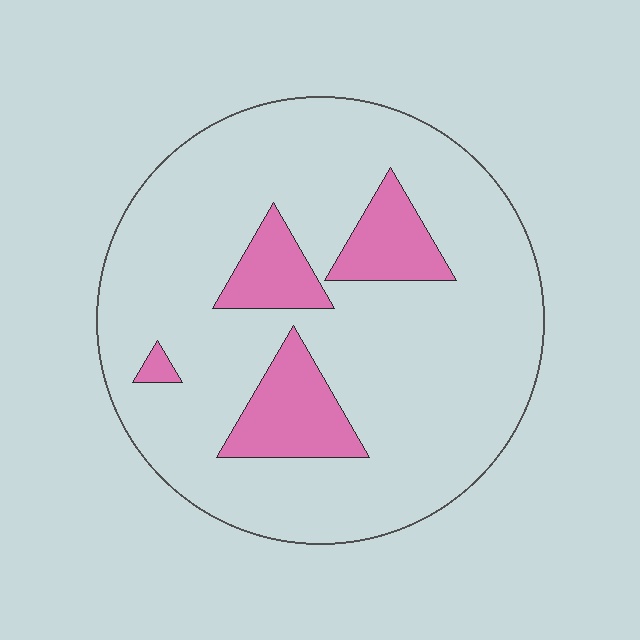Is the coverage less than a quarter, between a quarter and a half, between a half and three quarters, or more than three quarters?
Less than a quarter.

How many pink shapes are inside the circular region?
4.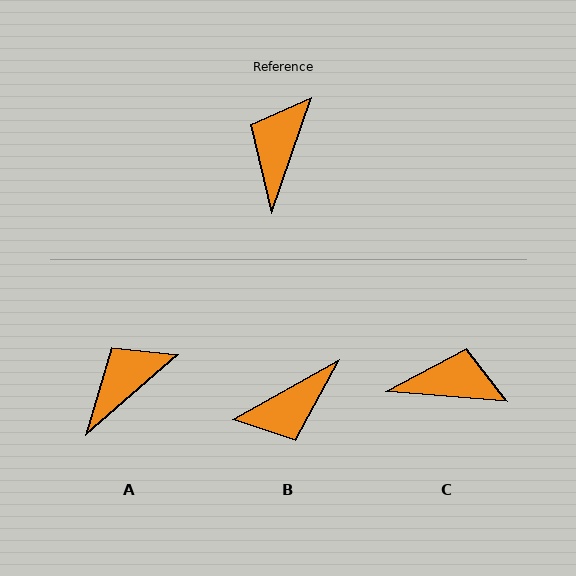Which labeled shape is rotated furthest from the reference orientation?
B, about 138 degrees away.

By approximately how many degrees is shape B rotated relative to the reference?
Approximately 138 degrees counter-clockwise.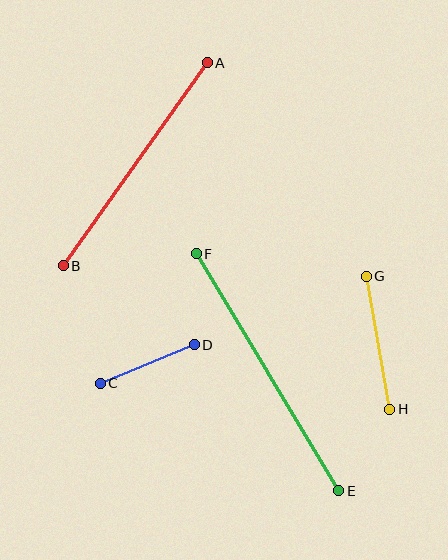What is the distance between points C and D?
The distance is approximately 101 pixels.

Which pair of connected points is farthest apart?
Points E and F are farthest apart.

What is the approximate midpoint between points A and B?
The midpoint is at approximately (135, 164) pixels.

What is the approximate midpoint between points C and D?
The midpoint is at approximately (147, 364) pixels.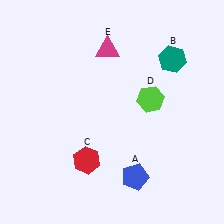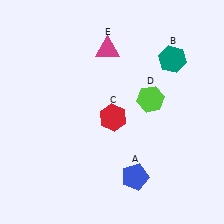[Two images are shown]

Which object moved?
The red hexagon (C) moved up.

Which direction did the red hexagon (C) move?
The red hexagon (C) moved up.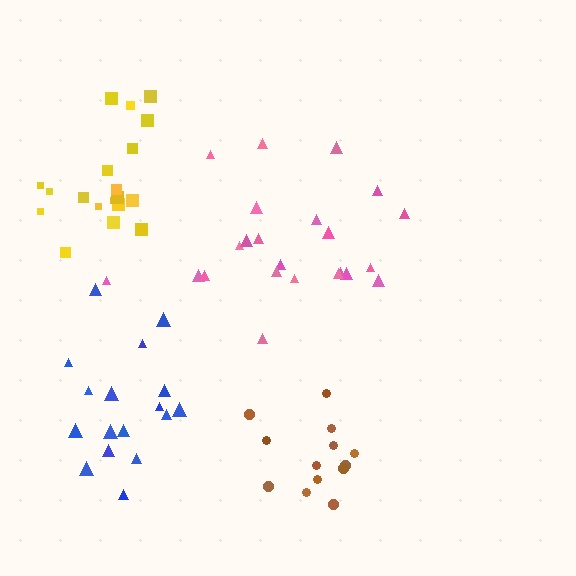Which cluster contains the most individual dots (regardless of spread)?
Pink (23).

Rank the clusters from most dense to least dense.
brown, blue, yellow, pink.